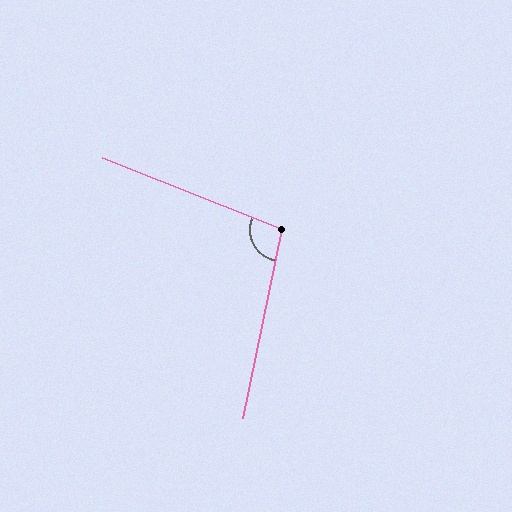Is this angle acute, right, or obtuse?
It is obtuse.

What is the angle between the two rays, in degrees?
Approximately 100 degrees.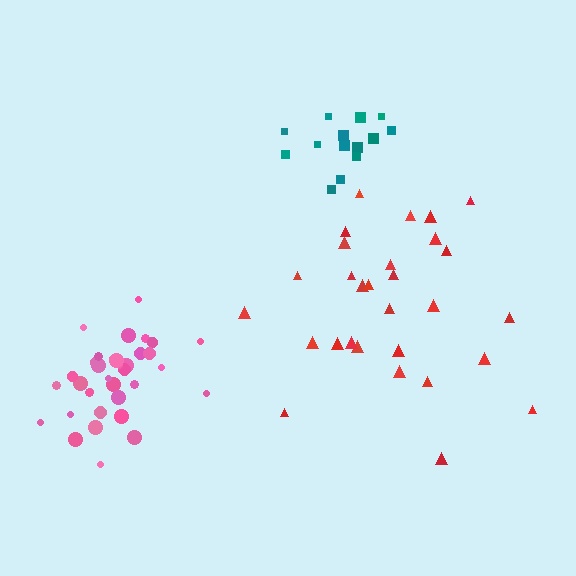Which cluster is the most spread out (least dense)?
Red.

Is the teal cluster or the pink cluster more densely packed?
Pink.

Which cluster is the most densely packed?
Pink.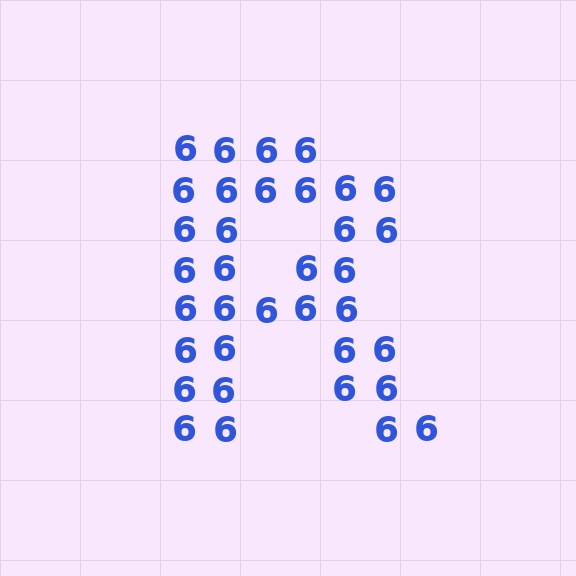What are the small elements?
The small elements are digit 6's.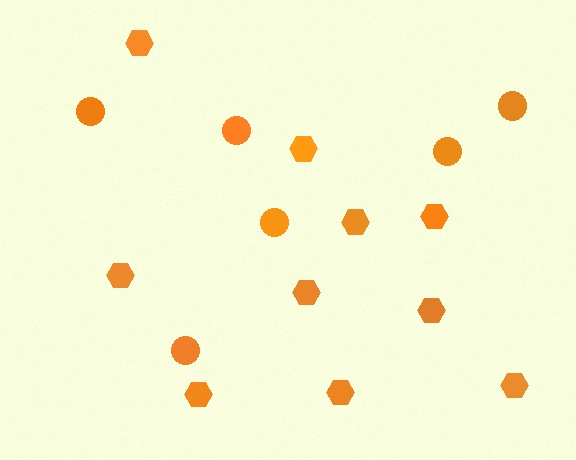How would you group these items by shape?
There are 2 groups: one group of circles (6) and one group of hexagons (10).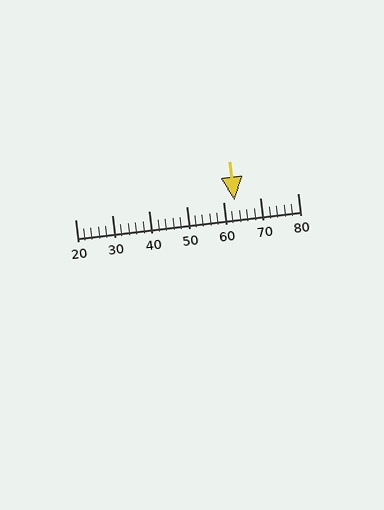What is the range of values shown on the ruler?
The ruler shows values from 20 to 80.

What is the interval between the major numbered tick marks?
The major tick marks are spaced 10 units apart.